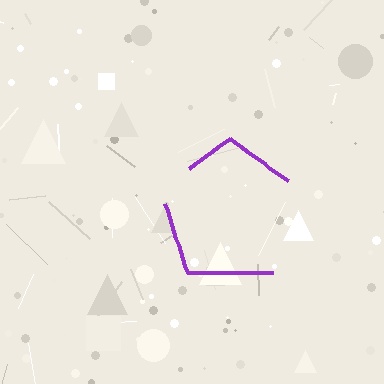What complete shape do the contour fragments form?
The contour fragments form a pentagon.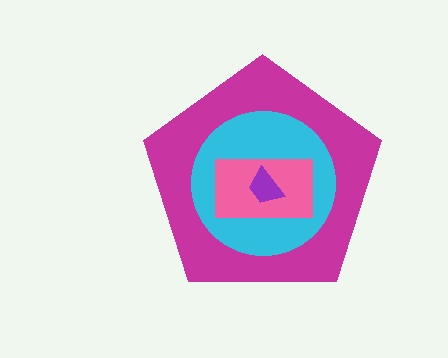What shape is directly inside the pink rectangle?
The purple trapezoid.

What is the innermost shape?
The purple trapezoid.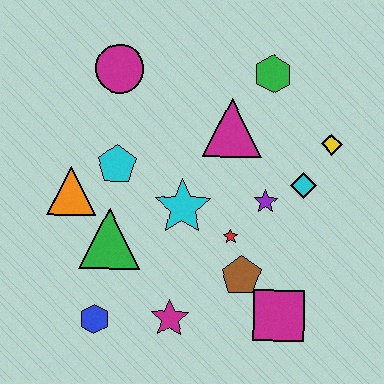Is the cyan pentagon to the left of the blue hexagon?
No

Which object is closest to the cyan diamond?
The purple star is closest to the cyan diamond.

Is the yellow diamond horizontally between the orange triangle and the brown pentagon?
No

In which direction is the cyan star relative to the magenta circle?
The cyan star is below the magenta circle.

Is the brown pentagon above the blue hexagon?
Yes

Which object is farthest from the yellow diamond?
The blue hexagon is farthest from the yellow diamond.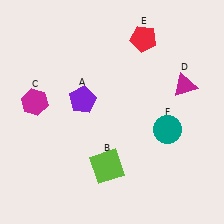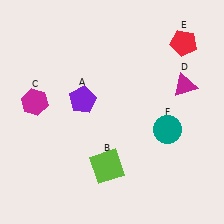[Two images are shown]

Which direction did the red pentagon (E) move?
The red pentagon (E) moved right.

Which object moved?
The red pentagon (E) moved right.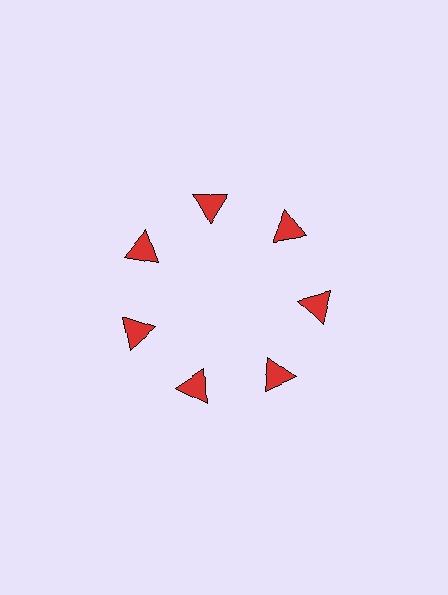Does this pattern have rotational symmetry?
Yes, this pattern has 7-fold rotational symmetry. It looks the same after rotating 51 degrees around the center.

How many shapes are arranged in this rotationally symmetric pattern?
There are 7 shapes, arranged in 7 groups of 1.